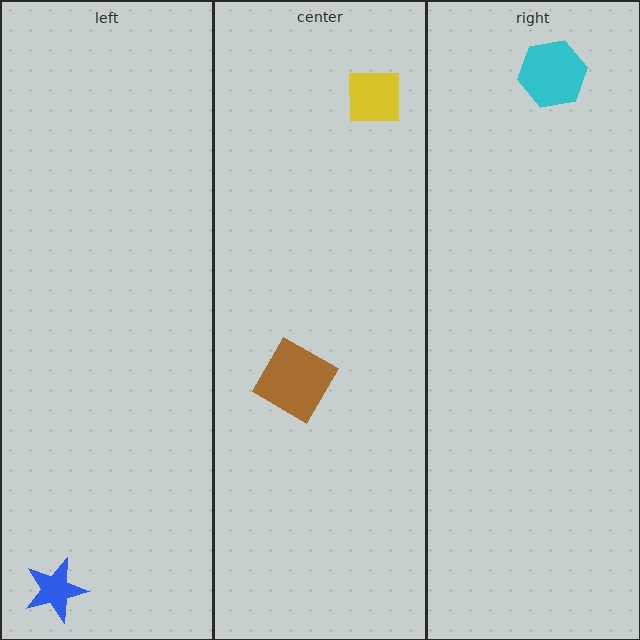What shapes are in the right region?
The cyan hexagon.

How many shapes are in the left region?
1.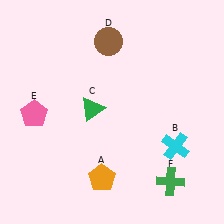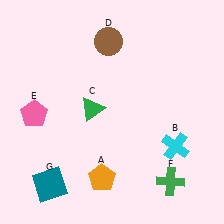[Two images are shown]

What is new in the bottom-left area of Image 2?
A teal square (G) was added in the bottom-left area of Image 2.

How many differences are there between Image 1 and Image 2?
There is 1 difference between the two images.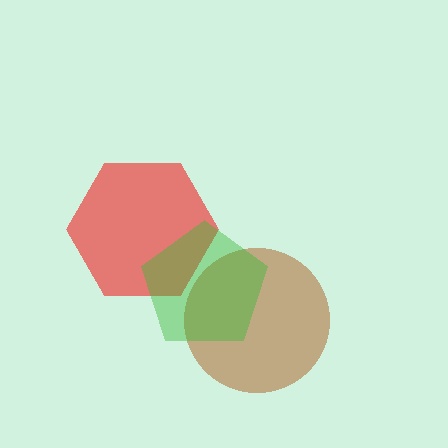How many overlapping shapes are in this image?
There are 3 overlapping shapes in the image.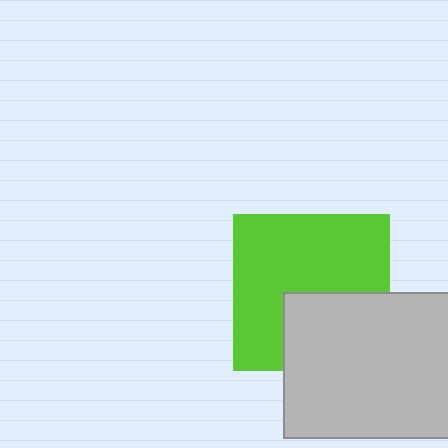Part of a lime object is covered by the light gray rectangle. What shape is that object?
It is a square.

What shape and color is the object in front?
The object in front is a light gray rectangle.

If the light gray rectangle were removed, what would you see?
You would see the complete lime square.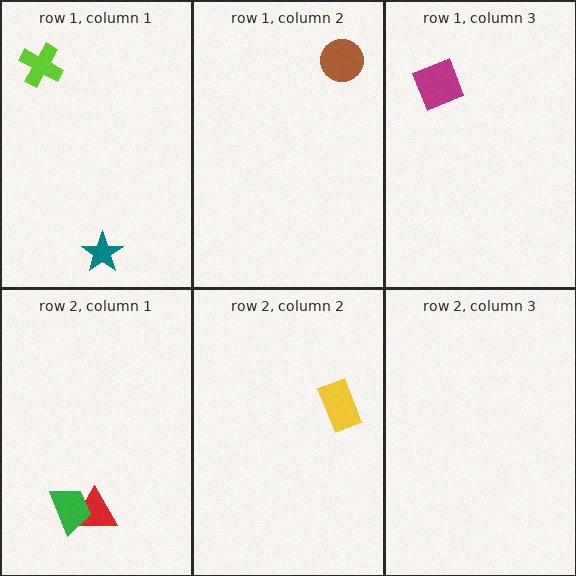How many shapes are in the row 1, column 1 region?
2.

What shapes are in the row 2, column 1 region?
The red triangle, the green trapezoid.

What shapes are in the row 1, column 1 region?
The teal star, the lime cross.